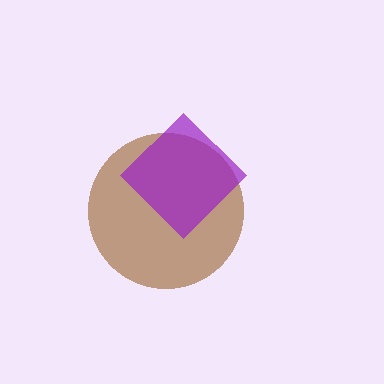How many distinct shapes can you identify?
There are 2 distinct shapes: a brown circle, a purple diamond.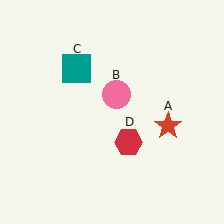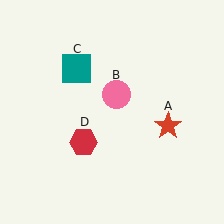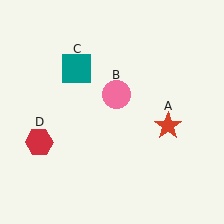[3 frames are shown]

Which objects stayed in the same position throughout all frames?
Red star (object A) and pink circle (object B) and teal square (object C) remained stationary.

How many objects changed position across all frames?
1 object changed position: red hexagon (object D).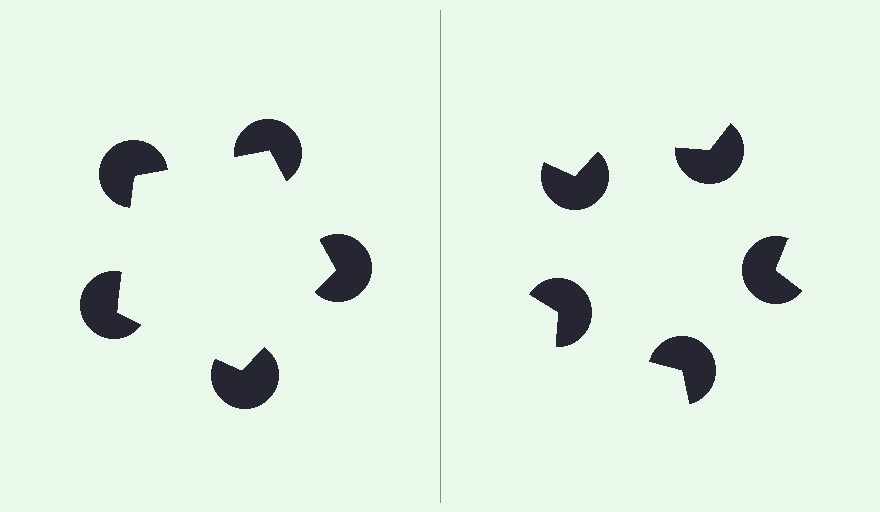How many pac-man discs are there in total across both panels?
10 — 5 on each side.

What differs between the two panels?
The pac-man discs are positioned identically on both sides; only the wedge orientations differ. On the left they align to a pentagon; on the right they are misaligned.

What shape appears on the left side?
An illusory pentagon.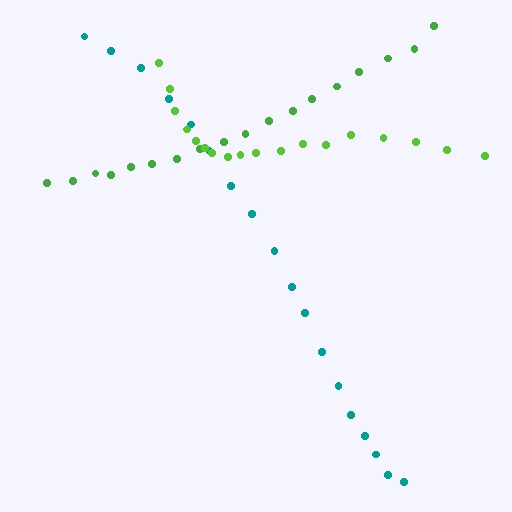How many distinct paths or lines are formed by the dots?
There are 3 distinct paths.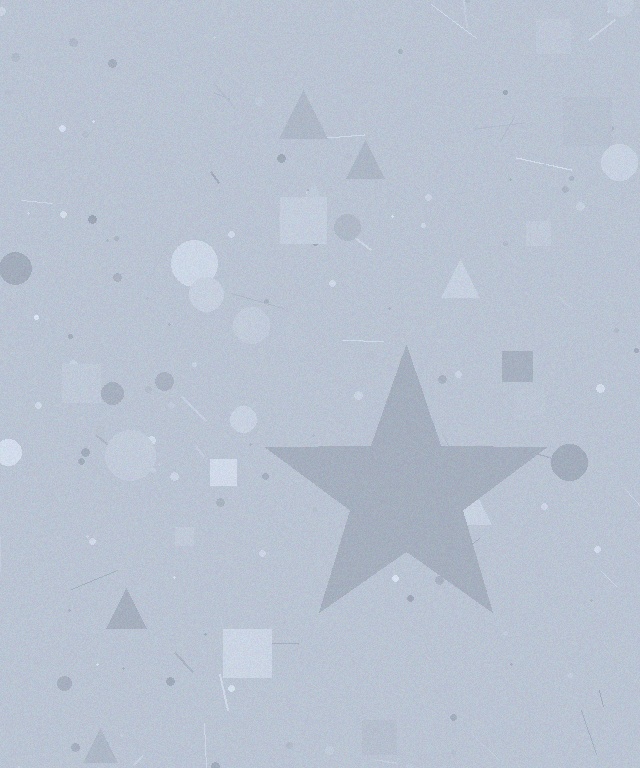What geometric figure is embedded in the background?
A star is embedded in the background.